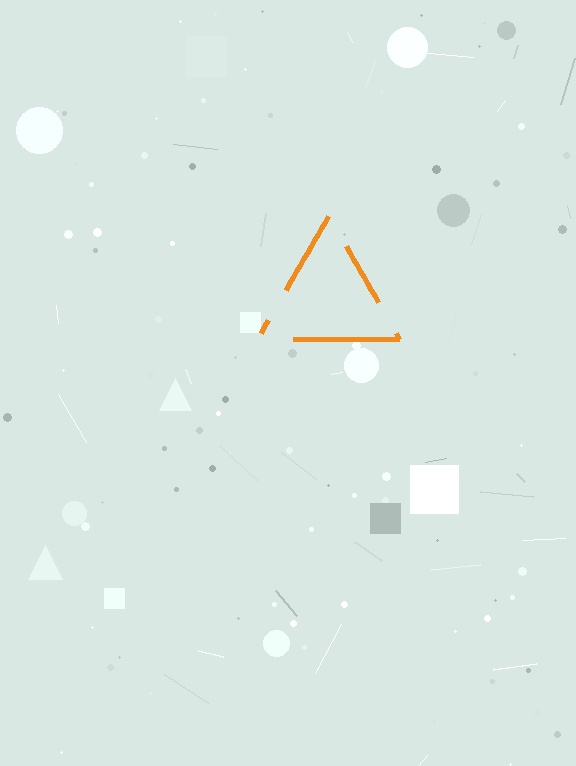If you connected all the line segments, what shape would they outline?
They would outline a triangle.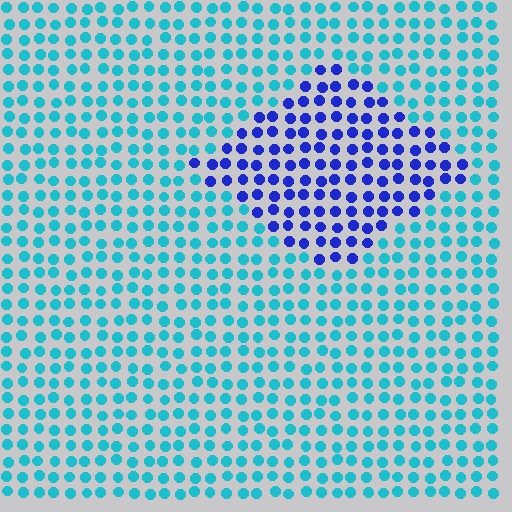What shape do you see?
I see a diamond.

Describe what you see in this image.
The image is filled with small cyan elements in a uniform arrangement. A diamond-shaped region is visible where the elements are tinted to a slightly different hue, forming a subtle color boundary.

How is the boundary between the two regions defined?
The boundary is defined purely by a slight shift in hue (about 52 degrees). Spacing, size, and orientation are identical on both sides.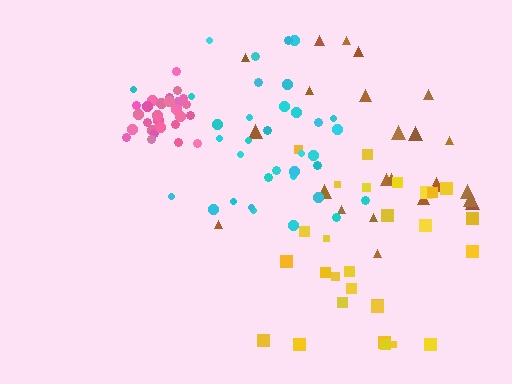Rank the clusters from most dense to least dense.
pink, cyan, yellow, brown.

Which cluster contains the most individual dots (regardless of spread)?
Cyan (35).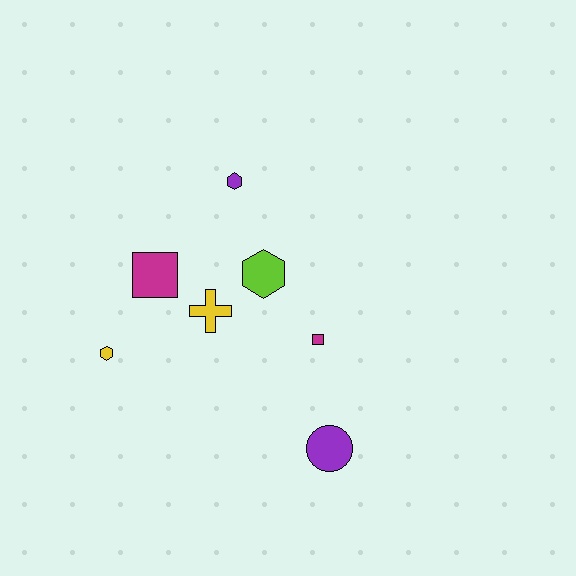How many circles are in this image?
There is 1 circle.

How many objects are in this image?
There are 7 objects.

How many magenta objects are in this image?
There are 2 magenta objects.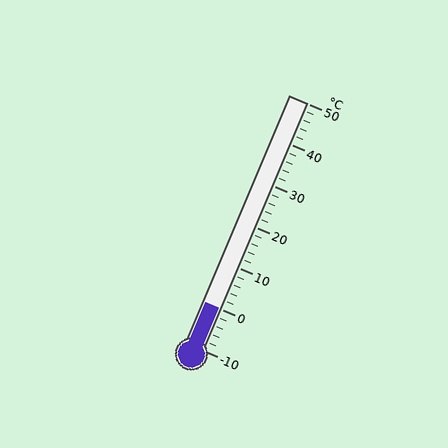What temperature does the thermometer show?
The thermometer shows approximately 0°C.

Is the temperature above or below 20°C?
The temperature is below 20°C.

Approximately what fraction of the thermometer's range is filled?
The thermometer is filled to approximately 15% of its range.